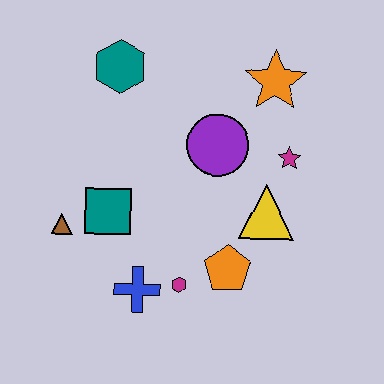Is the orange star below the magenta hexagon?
No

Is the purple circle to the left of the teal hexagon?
No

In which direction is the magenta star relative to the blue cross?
The magenta star is to the right of the blue cross.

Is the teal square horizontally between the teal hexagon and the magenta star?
No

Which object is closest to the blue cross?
The magenta hexagon is closest to the blue cross.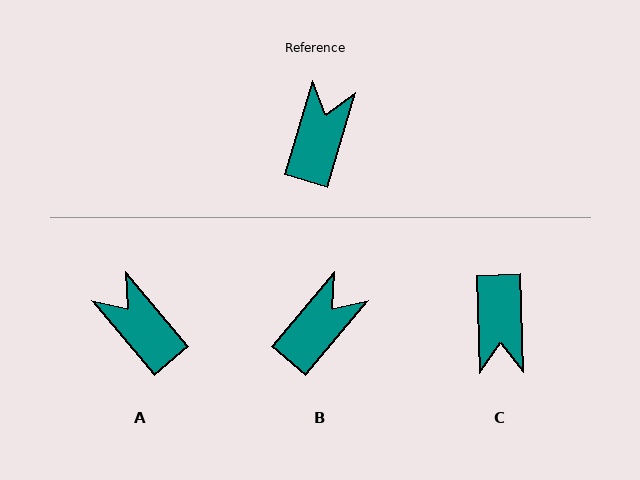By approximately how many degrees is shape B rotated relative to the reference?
Approximately 24 degrees clockwise.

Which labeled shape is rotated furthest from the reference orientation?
C, about 162 degrees away.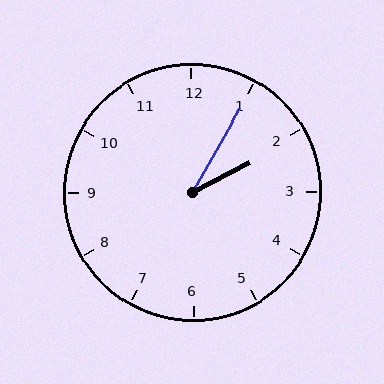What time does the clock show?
2:05.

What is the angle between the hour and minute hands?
Approximately 32 degrees.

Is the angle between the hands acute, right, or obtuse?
It is acute.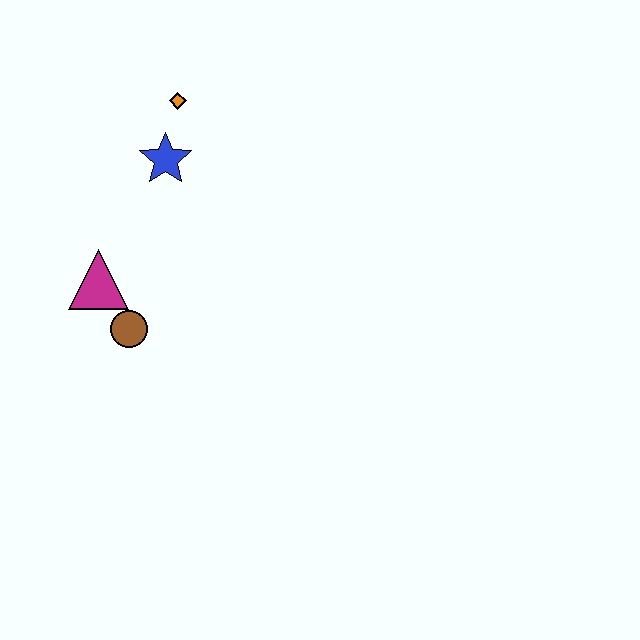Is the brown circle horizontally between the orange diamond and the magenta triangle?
Yes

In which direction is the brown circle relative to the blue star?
The brown circle is below the blue star.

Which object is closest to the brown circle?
The magenta triangle is closest to the brown circle.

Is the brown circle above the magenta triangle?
No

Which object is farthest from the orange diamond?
The brown circle is farthest from the orange diamond.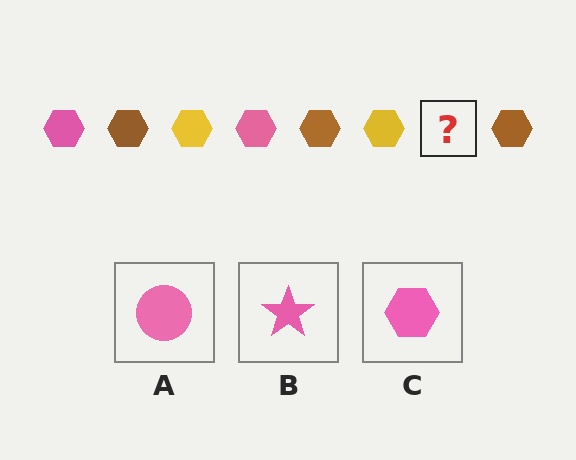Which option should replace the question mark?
Option C.